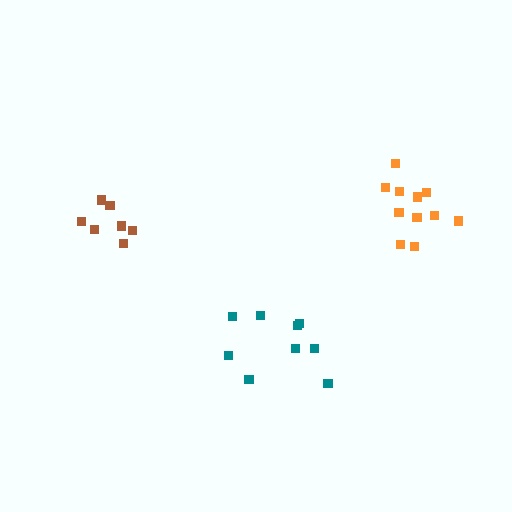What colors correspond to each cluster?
The clusters are colored: teal, brown, orange.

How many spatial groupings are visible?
There are 3 spatial groupings.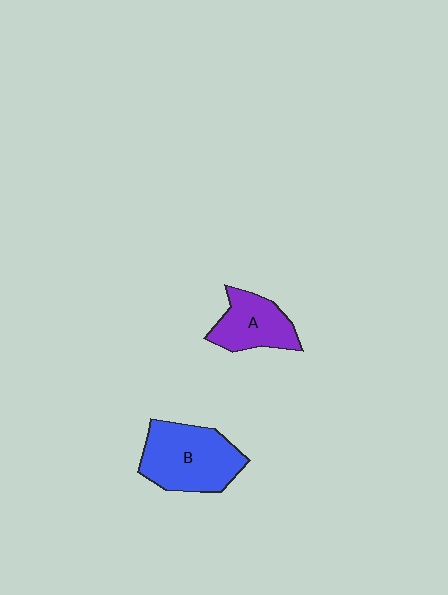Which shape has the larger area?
Shape B (blue).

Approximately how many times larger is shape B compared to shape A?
Approximately 1.5 times.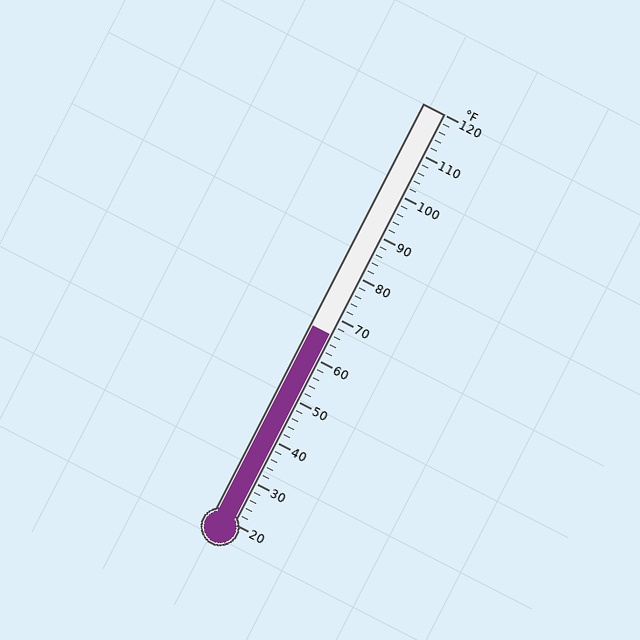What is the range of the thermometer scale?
The thermometer scale ranges from 20°F to 120°F.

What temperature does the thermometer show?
The thermometer shows approximately 66°F.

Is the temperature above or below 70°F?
The temperature is below 70°F.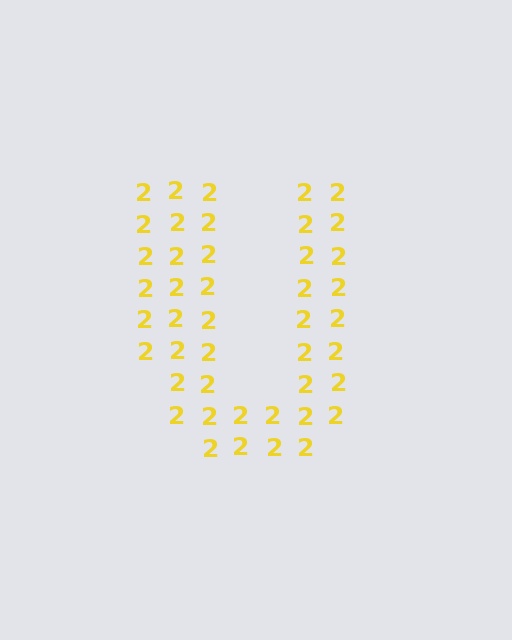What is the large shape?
The large shape is the letter U.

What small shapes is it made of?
It is made of small digit 2's.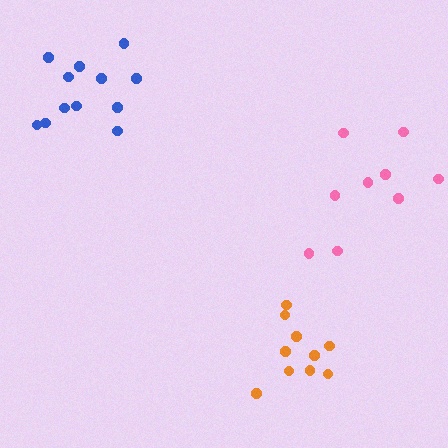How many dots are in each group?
Group 1: 9 dots, Group 2: 10 dots, Group 3: 12 dots (31 total).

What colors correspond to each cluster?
The clusters are colored: pink, orange, blue.